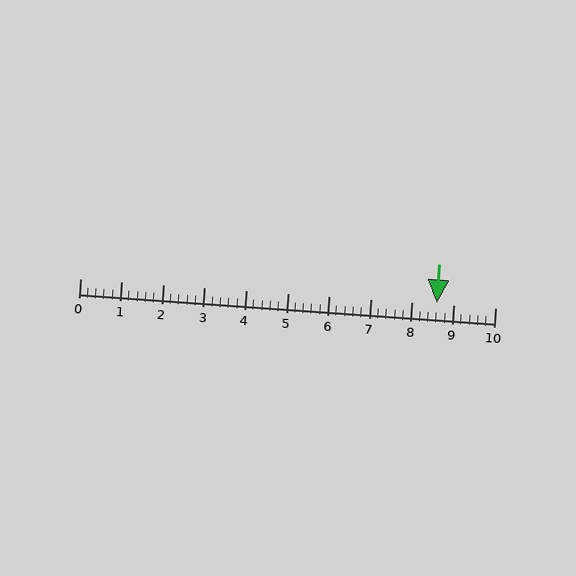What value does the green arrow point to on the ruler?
The green arrow points to approximately 8.6.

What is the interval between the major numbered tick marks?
The major tick marks are spaced 1 units apart.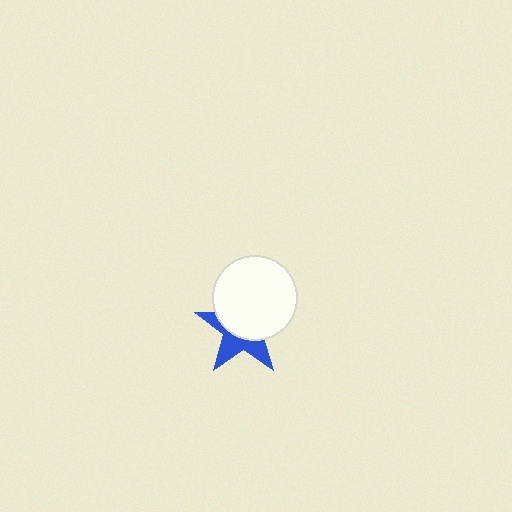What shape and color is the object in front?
The object in front is a white circle.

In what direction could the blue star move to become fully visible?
The blue star could move down. That would shift it out from behind the white circle entirely.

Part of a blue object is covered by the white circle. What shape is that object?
It is a star.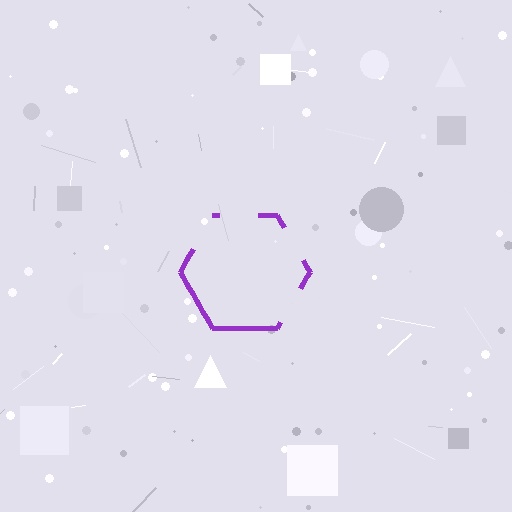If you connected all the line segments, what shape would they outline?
They would outline a hexagon.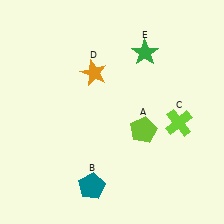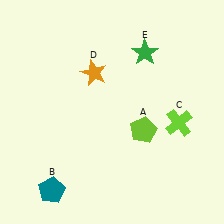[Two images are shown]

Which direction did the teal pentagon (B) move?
The teal pentagon (B) moved left.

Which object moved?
The teal pentagon (B) moved left.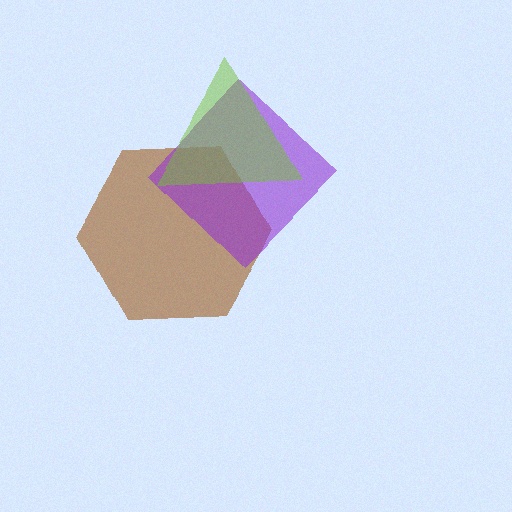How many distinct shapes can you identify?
There are 3 distinct shapes: a brown hexagon, a purple diamond, a lime triangle.